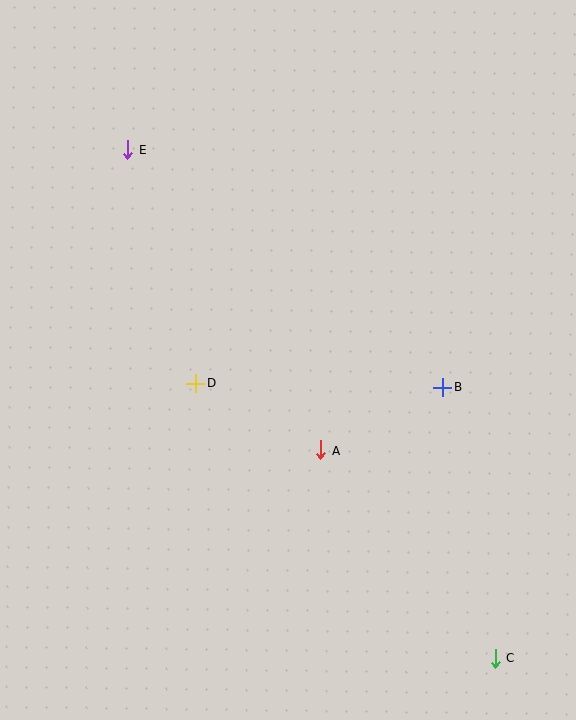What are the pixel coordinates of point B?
Point B is at (442, 387).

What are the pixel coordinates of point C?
Point C is at (496, 658).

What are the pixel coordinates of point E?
Point E is at (127, 150).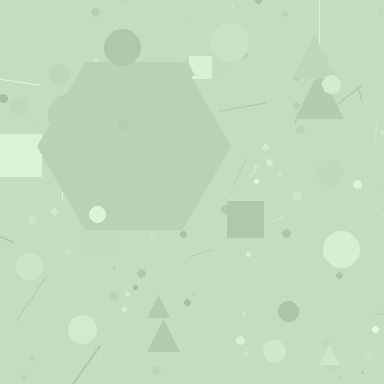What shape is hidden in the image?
A hexagon is hidden in the image.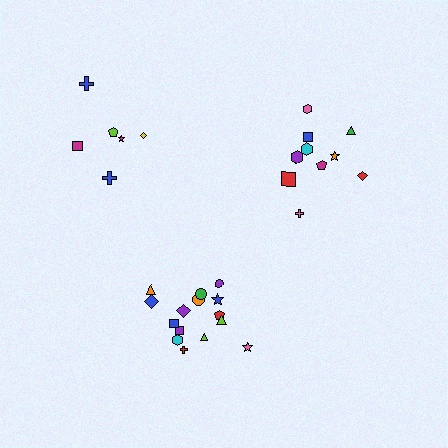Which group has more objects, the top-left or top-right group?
The top-right group.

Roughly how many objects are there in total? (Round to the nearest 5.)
Roughly 30 objects in total.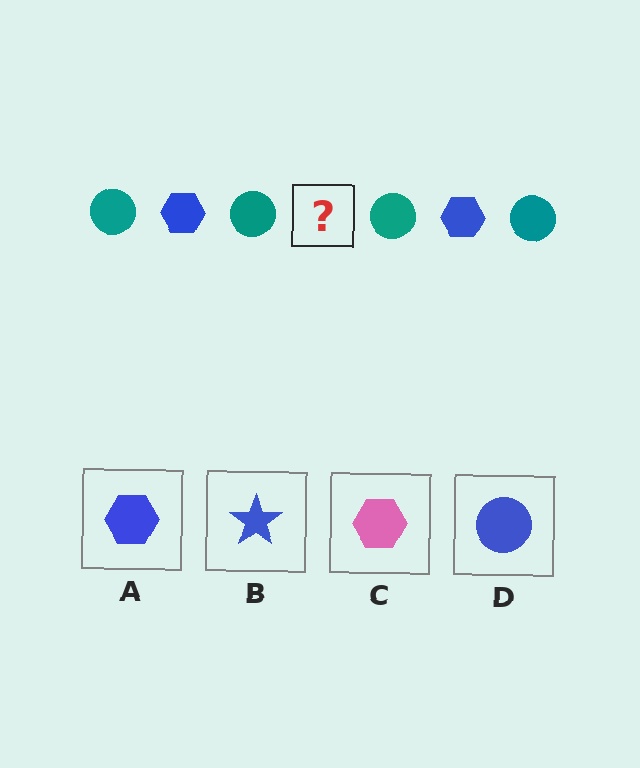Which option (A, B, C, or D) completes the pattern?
A.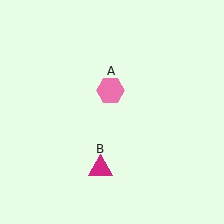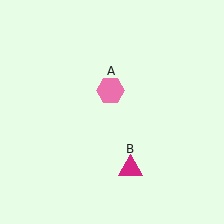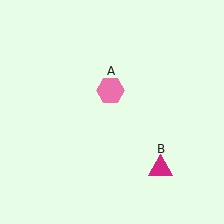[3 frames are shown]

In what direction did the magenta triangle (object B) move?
The magenta triangle (object B) moved right.